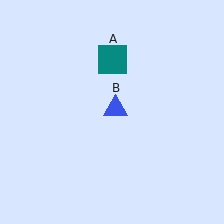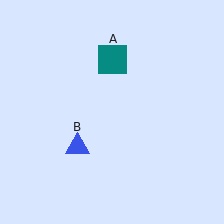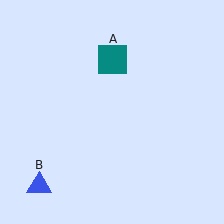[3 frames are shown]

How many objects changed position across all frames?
1 object changed position: blue triangle (object B).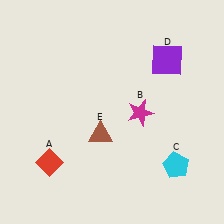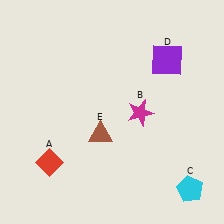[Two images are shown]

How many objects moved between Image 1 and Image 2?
1 object moved between the two images.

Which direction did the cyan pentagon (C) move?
The cyan pentagon (C) moved down.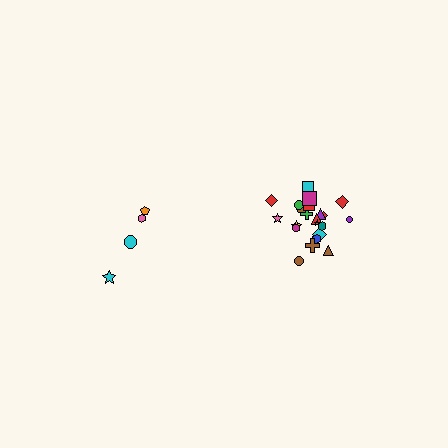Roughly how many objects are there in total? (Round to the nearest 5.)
Roughly 25 objects in total.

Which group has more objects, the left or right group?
The right group.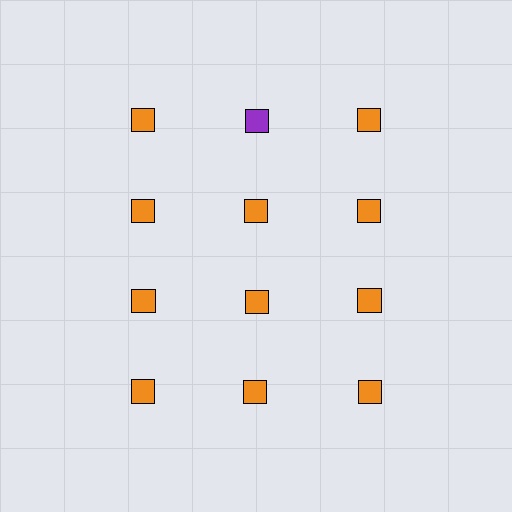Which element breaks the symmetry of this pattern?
The purple square in the top row, second from left column breaks the symmetry. All other shapes are orange squares.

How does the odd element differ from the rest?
It has a different color: purple instead of orange.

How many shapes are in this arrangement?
There are 12 shapes arranged in a grid pattern.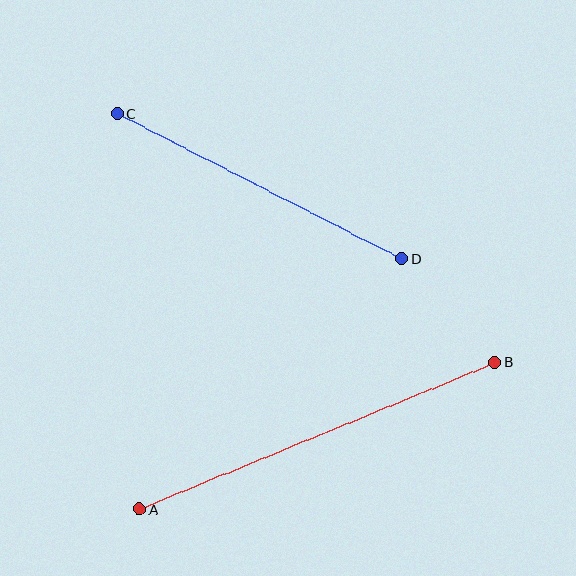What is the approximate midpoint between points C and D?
The midpoint is at approximately (260, 186) pixels.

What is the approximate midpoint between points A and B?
The midpoint is at approximately (317, 436) pixels.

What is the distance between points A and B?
The distance is approximately 385 pixels.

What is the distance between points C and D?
The distance is approximately 319 pixels.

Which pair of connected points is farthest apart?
Points A and B are farthest apart.